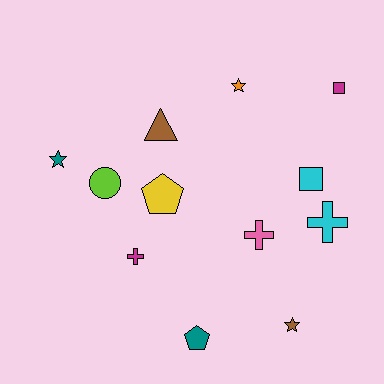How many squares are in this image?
There are 2 squares.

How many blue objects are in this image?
There are no blue objects.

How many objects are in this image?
There are 12 objects.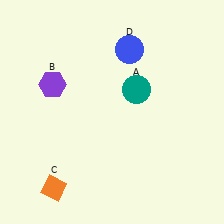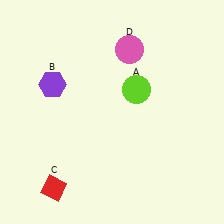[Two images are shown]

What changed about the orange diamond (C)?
In Image 1, C is orange. In Image 2, it changed to red.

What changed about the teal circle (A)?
In Image 1, A is teal. In Image 2, it changed to lime.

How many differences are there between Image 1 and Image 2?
There are 3 differences between the two images.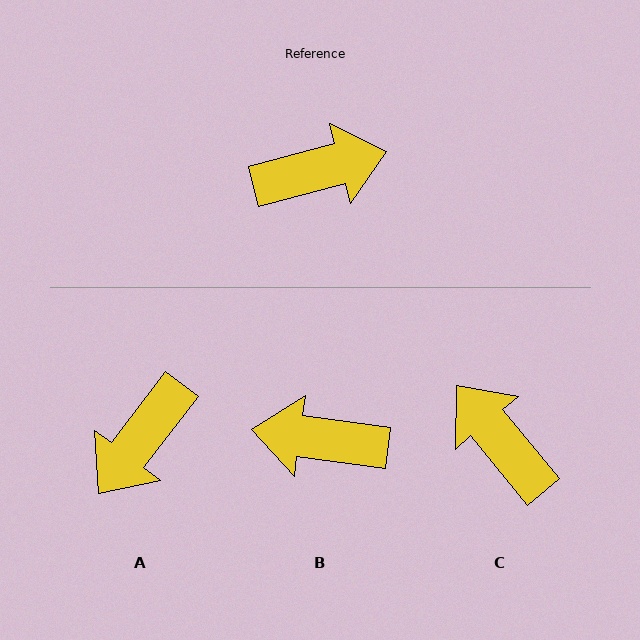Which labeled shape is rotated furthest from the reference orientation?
B, about 158 degrees away.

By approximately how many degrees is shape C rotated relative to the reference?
Approximately 115 degrees counter-clockwise.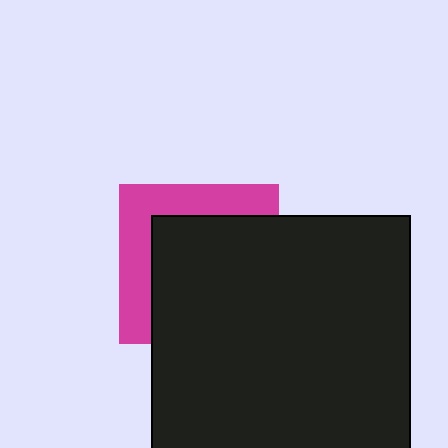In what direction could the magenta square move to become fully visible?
The magenta square could move toward the upper-left. That would shift it out from behind the black square entirely.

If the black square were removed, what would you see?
You would see the complete magenta square.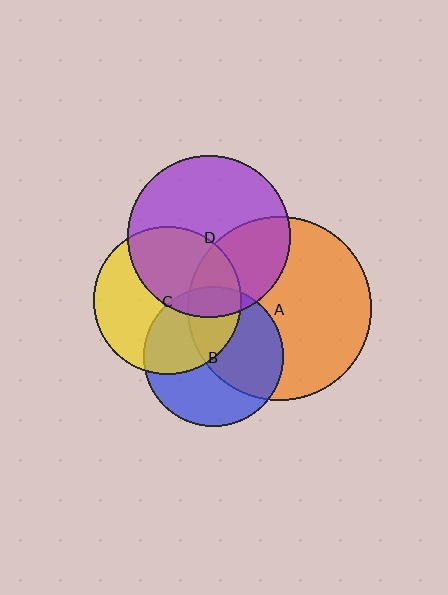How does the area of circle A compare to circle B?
Approximately 1.7 times.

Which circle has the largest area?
Circle A (orange).